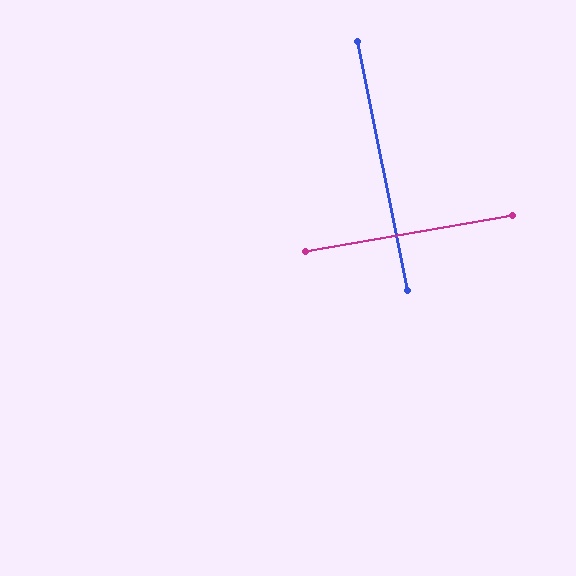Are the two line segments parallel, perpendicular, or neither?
Perpendicular — they meet at approximately 89°.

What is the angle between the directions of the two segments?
Approximately 89 degrees.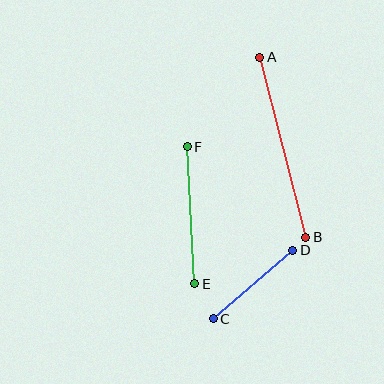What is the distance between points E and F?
The distance is approximately 137 pixels.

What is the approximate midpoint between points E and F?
The midpoint is at approximately (191, 215) pixels.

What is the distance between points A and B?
The distance is approximately 186 pixels.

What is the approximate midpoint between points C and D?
The midpoint is at approximately (253, 284) pixels.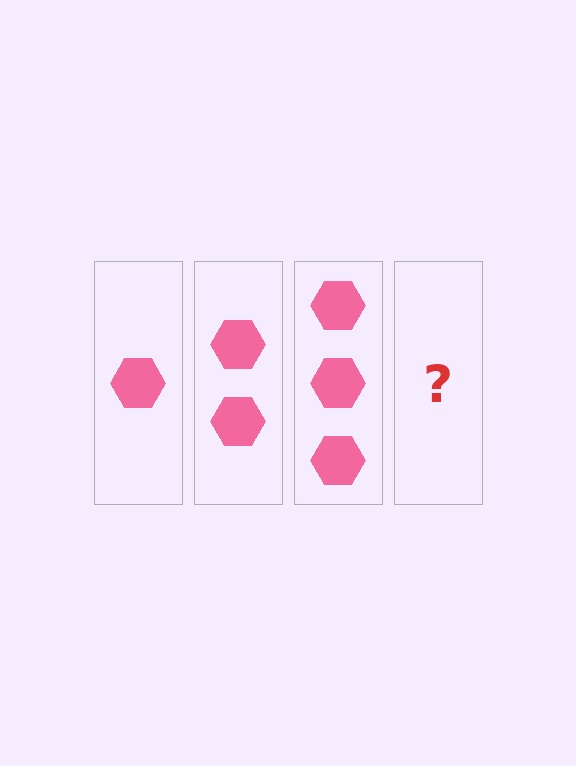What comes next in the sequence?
The next element should be 4 hexagons.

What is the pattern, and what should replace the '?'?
The pattern is that each step adds one more hexagon. The '?' should be 4 hexagons.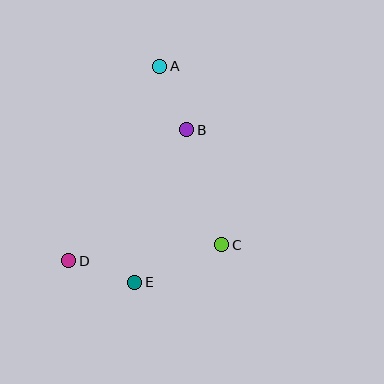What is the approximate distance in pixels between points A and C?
The distance between A and C is approximately 189 pixels.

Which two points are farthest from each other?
Points A and E are farthest from each other.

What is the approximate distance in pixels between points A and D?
The distance between A and D is approximately 215 pixels.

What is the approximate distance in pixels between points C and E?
The distance between C and E is approximately 95 pixels.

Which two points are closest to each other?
Points A and B are closest to each other.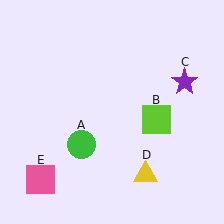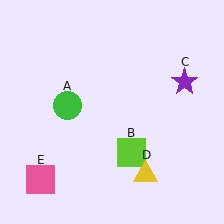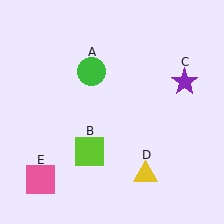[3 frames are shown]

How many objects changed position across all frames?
2 objects changed position: green circle (object A), lime square (object B).